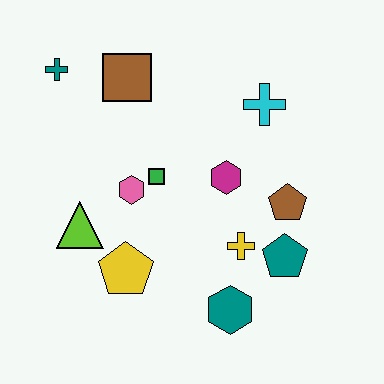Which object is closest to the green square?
The pink hexagon is closest to the green square.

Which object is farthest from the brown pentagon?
The teal cross is farthest from the brown pentagon.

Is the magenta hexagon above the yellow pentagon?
Yes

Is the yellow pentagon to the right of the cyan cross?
No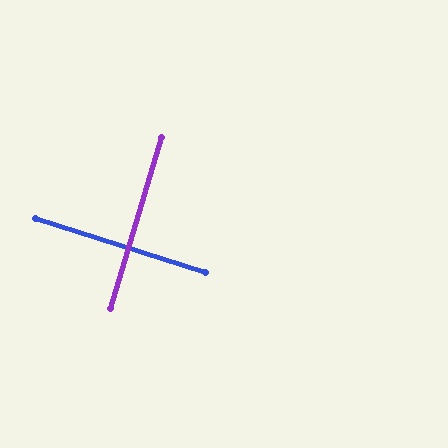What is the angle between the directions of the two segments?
Approximately 89 degrees.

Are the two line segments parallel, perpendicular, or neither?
Perpendicular — they meet at approximately 89°.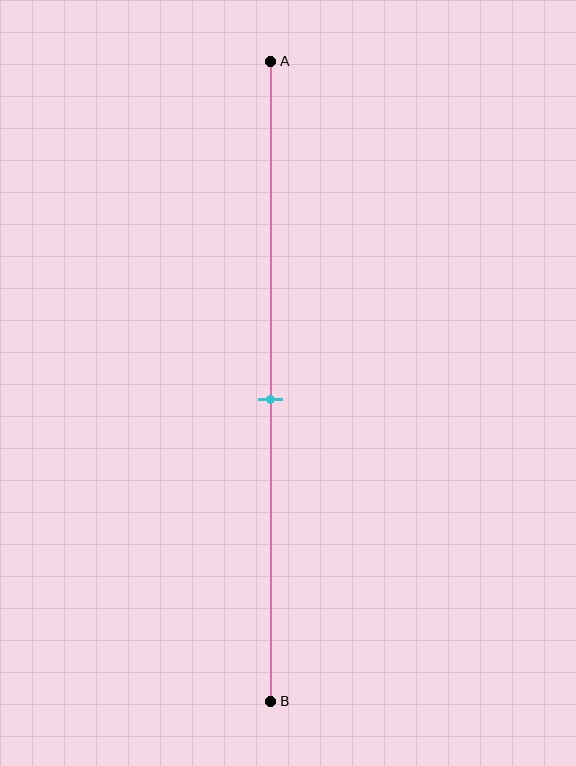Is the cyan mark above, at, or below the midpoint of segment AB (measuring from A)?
The cyan mark is approximately at the midpoint of segment AB.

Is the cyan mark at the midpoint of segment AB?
Yes, the mark is approximately at the midpoint.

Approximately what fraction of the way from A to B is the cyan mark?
The cyan mark is approximately 55% of the way from A to B.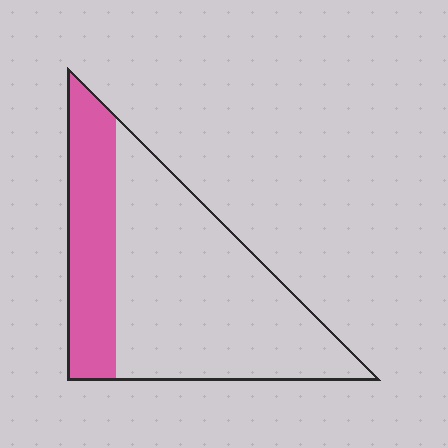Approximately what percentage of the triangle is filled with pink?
Approximately 30%.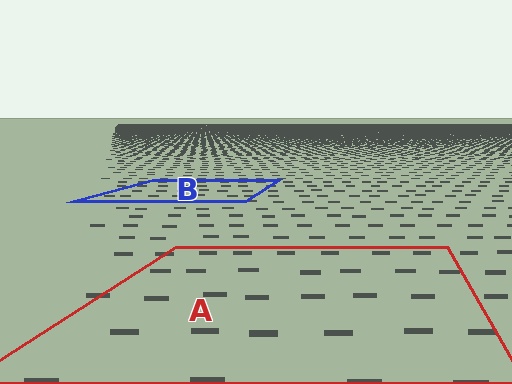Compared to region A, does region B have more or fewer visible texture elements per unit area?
Region B has more texture elements per unit area — they are packed more densely because it is farther away.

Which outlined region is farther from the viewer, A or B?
Region B is farther from the viewer — the texture elements inside it appear smaller and more densely packed.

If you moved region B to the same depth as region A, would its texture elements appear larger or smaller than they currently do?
They would appear larger. At a closer depth, the same texture elements are projected at a bigger on-screen size.